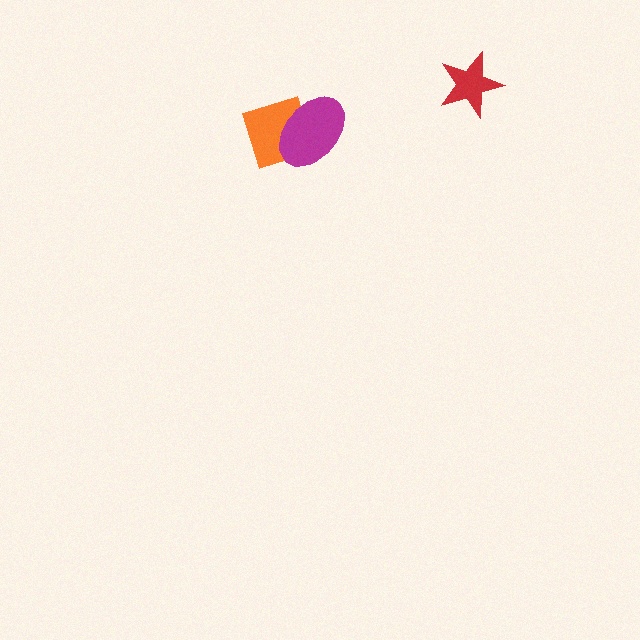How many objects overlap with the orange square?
1 object overlaps with the orange square.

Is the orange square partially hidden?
Yes, it is partially covered by another shape.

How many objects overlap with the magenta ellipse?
1 object overlaps with the magenta ellipse.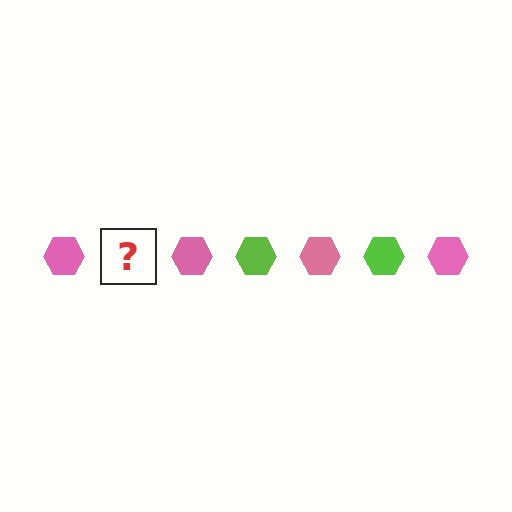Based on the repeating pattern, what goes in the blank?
The blank should be a lime hexagon.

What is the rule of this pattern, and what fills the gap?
The rule is that the pattern cycles through pink, lime hexagons. The gap should be filled with a lime hexagon.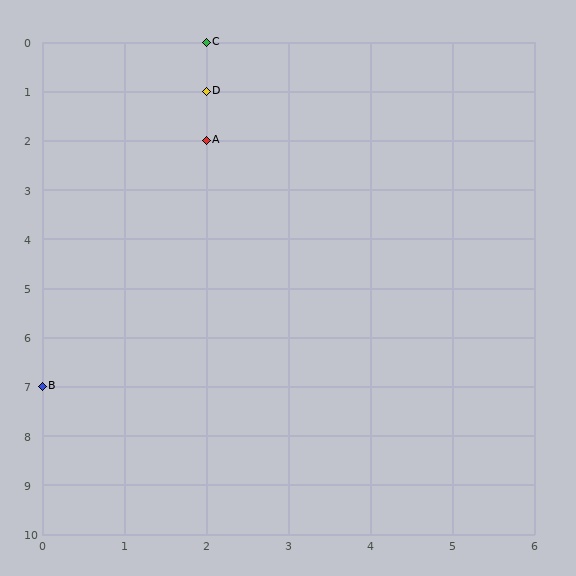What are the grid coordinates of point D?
Point D is at grid coordinates (2, 1).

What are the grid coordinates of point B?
Point B is at grid coordinates (0, 7).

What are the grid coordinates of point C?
Point C is at grid coordinates (2, 0).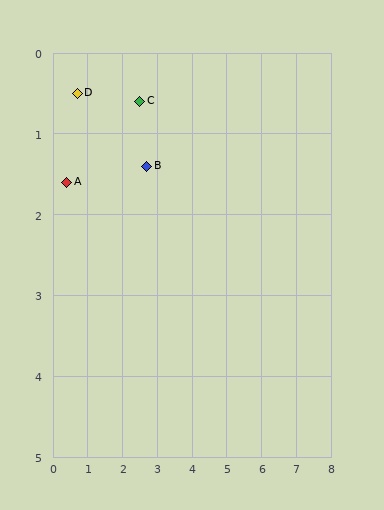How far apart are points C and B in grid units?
Points C and B are about 0.8 grid units apart.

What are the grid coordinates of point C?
Point C is at approximately (2.5, 0.6).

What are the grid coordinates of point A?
Point A is at approximately (0.4, 1.6).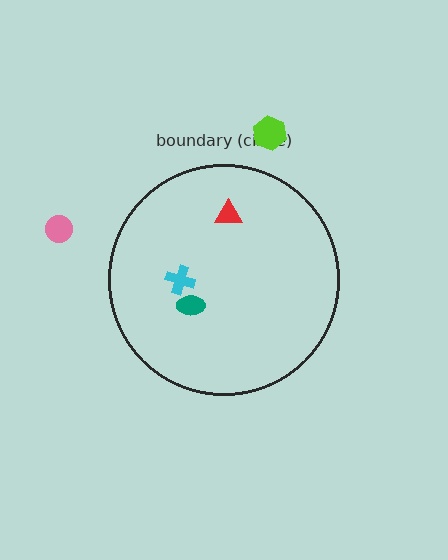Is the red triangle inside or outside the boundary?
Inside.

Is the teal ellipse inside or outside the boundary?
Inside.